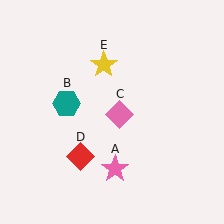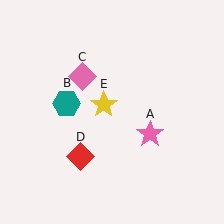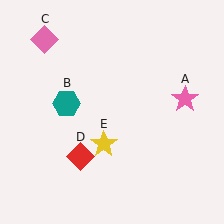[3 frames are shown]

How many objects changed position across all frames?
3 objects changed position: pink star (object A), pink diamond (object C), yellow star (object E).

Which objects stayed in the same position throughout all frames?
Teal hexagon (object B) and red diamond (object D) remained stationary.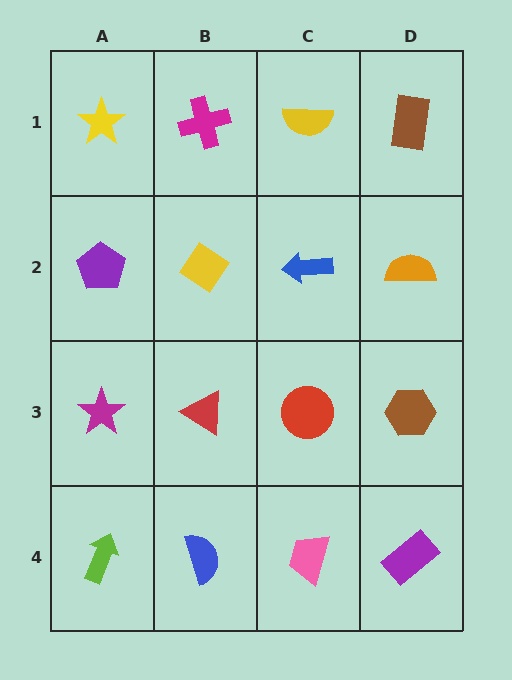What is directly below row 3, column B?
A blue semicircle.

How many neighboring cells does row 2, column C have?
4.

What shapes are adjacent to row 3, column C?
A blue arrow (row 2, column C), a pink trapezoid (row 4, column C), a red triangle (row 3, column B), a brown hexagon (row 3, column D).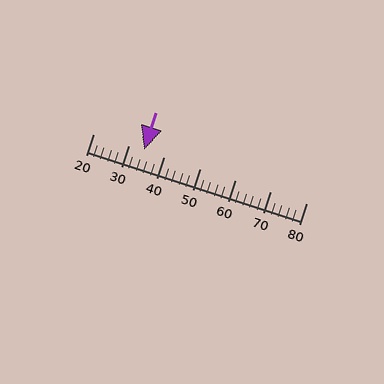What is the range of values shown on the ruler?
The ruler shows values from 20 to 80.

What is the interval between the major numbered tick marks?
The major tick marks are spaced 10 units apart.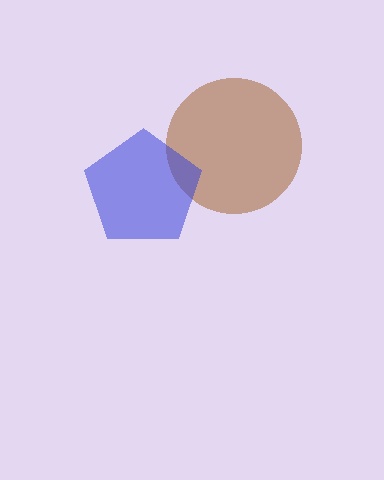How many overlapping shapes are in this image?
There are 2 overlapping shapes in the image.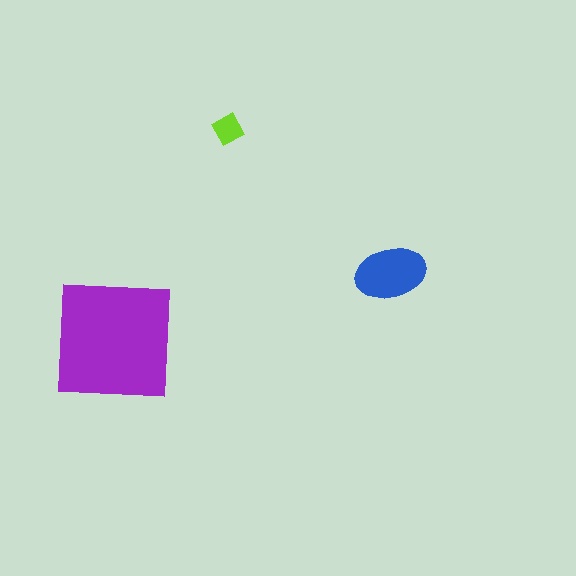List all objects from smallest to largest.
The lime diamond, the blue ellipse, the purple square.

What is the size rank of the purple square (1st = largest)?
1st.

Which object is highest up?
The lime diamond is topmost.